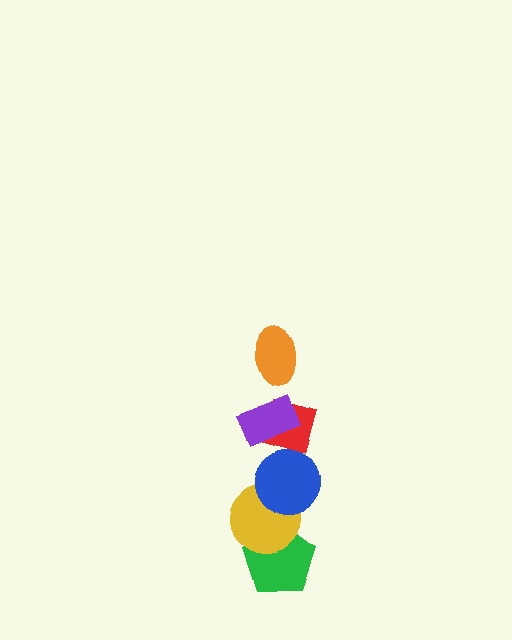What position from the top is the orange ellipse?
The orange ellipse is 1st from the top.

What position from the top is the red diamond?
The red diamond is 3rd from the top.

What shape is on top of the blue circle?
The red diamond is on top of the blue circle.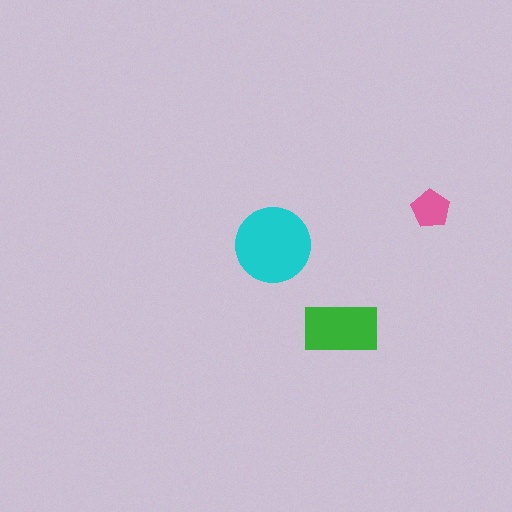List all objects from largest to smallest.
The cyan circle, the green rectangle, the pink pentagon.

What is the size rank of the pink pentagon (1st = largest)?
3rd.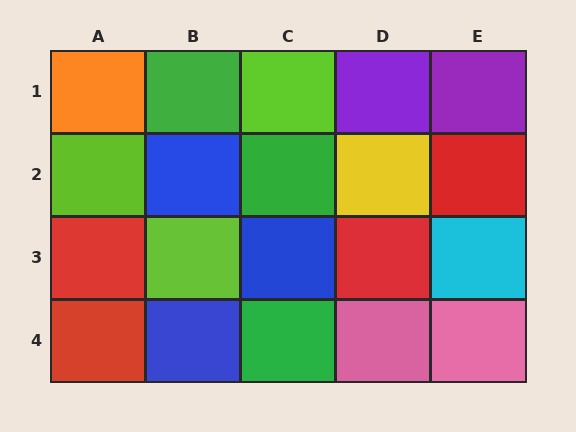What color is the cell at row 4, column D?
Pink.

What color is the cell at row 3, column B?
Lime.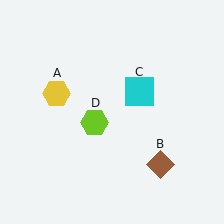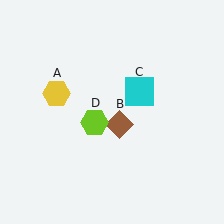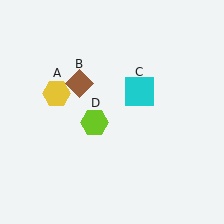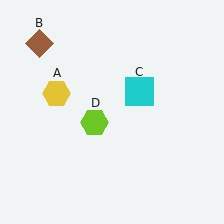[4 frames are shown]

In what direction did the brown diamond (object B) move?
The brown diamond (object B) moved up and to the left.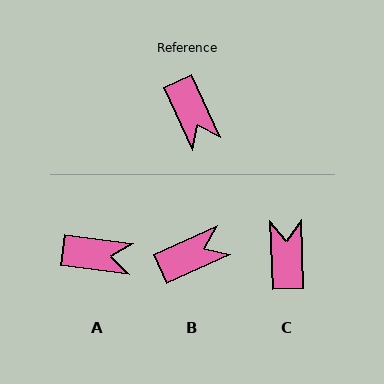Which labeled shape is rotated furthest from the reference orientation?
C, about 157 degrees away.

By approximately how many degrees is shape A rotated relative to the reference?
Approximately 57 degrees counter-clockwise.